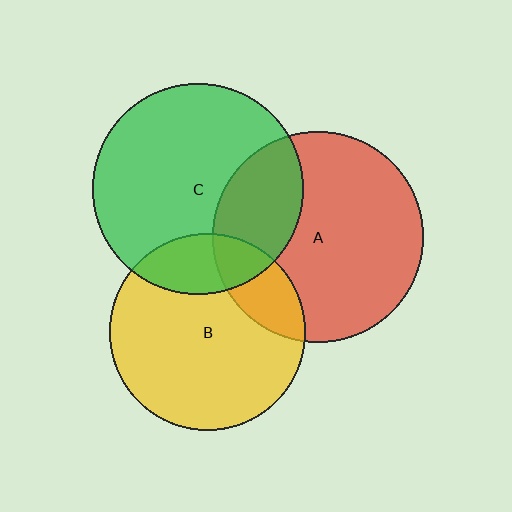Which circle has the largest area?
Circle A (red).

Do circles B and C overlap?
Yes.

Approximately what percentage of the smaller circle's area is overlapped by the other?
Approximately 20%.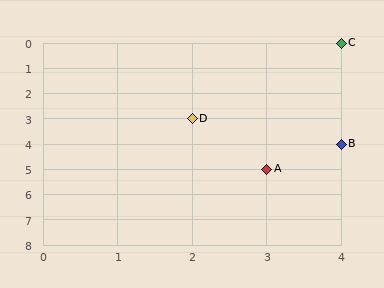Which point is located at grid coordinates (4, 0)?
Point C is at (4, 0).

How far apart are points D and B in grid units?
Points D and B are 2 columns and 1 row apart (about 2.2 grid units diagonally).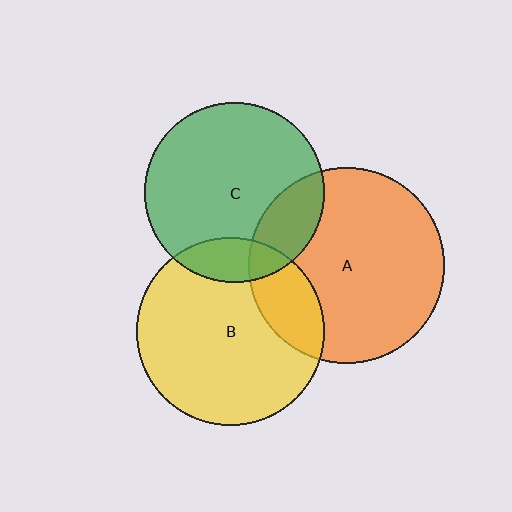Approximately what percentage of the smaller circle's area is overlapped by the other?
Approximately 20%.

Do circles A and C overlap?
Yes.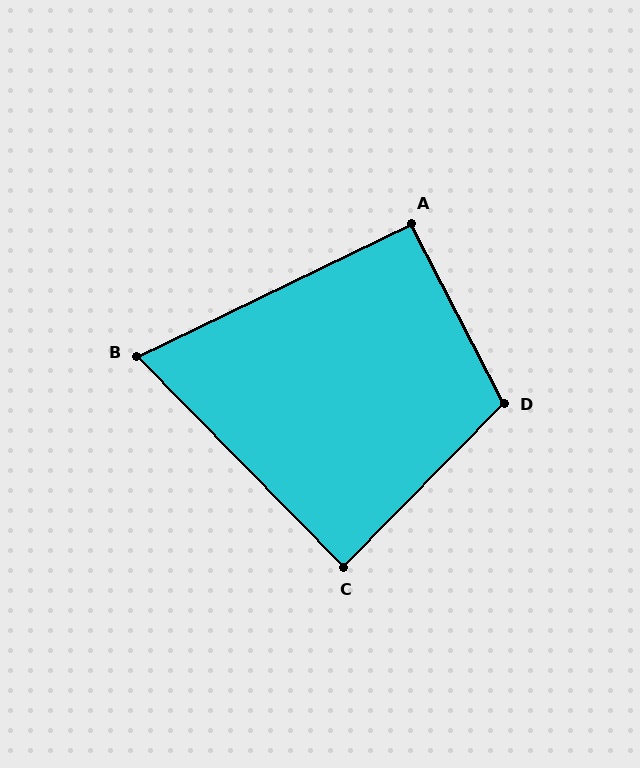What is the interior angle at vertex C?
Approximately 89 degrees (approximately right).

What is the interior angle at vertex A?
Approximately 91 degrees (approximately right).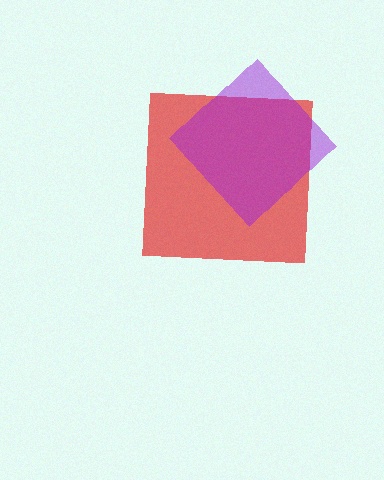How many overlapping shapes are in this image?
There are 2 overlapping shapes in the image.